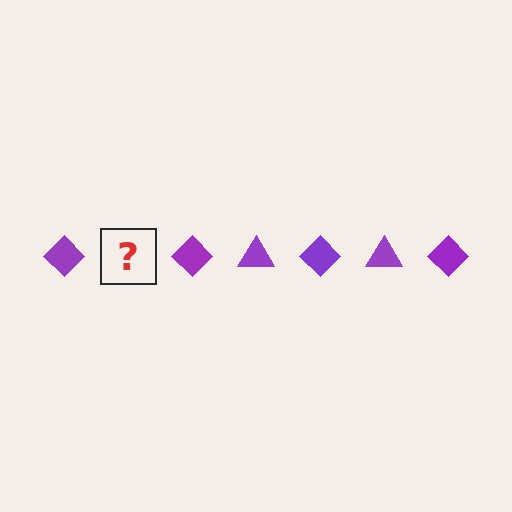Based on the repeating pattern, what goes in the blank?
The blank should be a purple triangle.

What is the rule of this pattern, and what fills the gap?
The rule is that the pattern cycles through diamond, triangle shapes in purple. The gap should be filled with a purple triangle.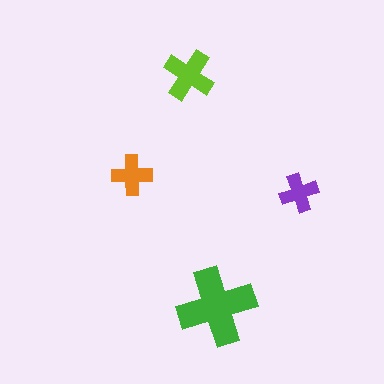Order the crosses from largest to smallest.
the green one, the lime one, the orange one, the purple one.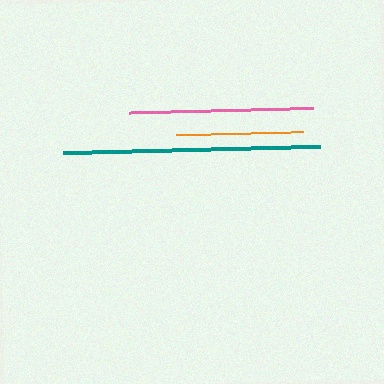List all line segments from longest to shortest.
From longest to shortest: teal, pink, orange.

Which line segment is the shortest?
The orange line is the shortest at approximately 127 pixels.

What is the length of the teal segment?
The teal segment is approximately 256 pixels long.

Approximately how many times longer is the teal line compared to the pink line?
The teal line is approximately 1.4 times the length of the pink line.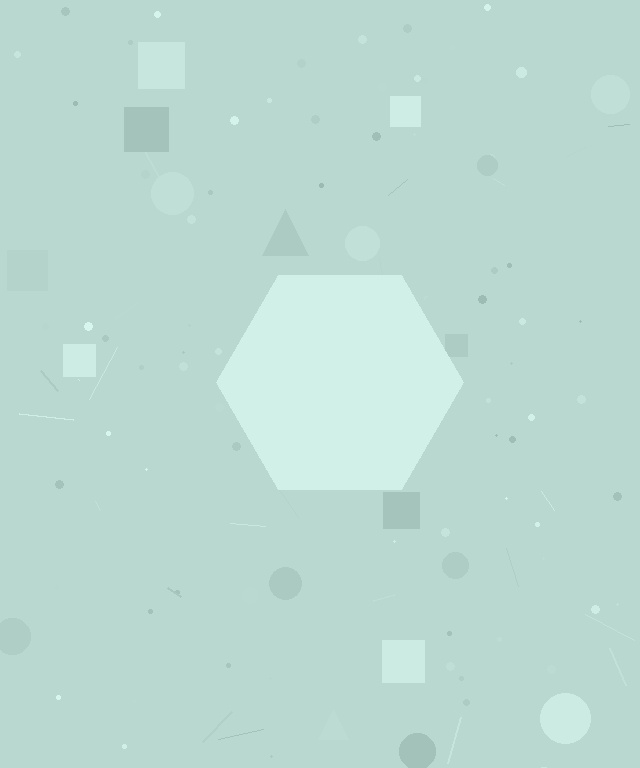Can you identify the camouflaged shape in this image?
The camouflaged shape is a hexagon.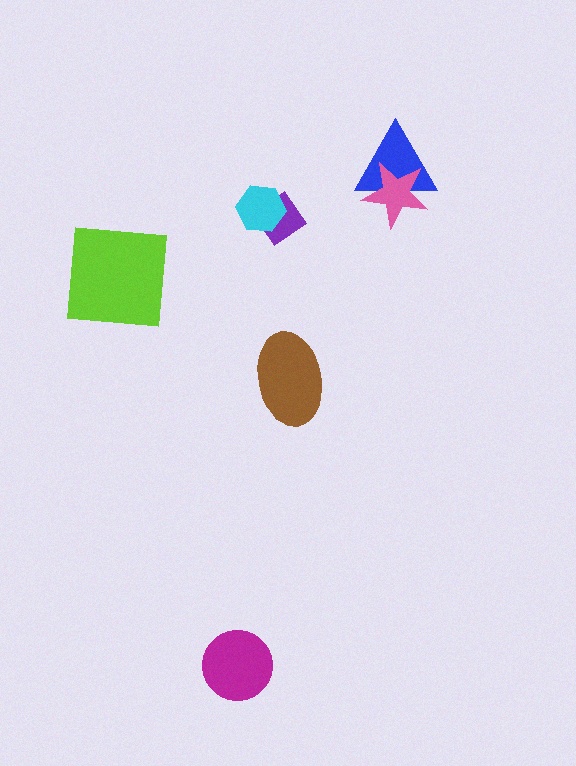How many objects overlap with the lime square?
0 objects overlap with the lime square.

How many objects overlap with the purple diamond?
1 object overlaps with the purple diamond.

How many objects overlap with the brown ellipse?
0 objects overlap with the brown ellipse.